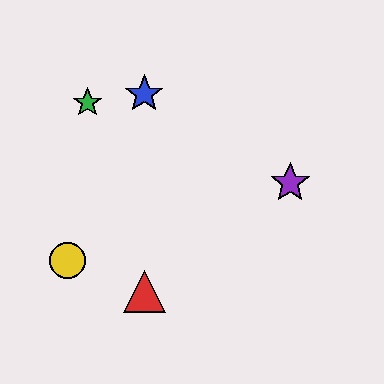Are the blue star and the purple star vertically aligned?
No, the blue star is at x≈144 and the purple star is at x≈290.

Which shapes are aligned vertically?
The red triangle, the blue star are aligned vertically.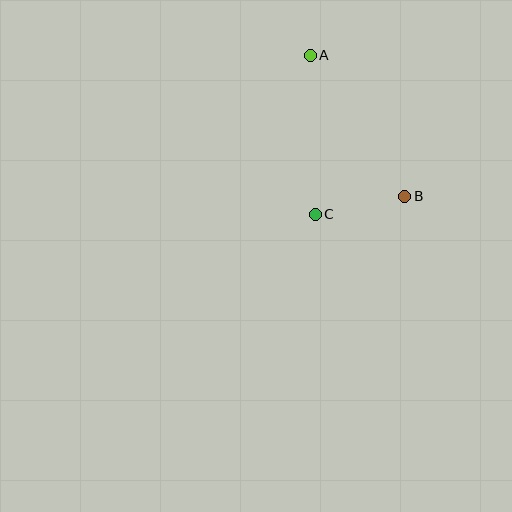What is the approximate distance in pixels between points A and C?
The distance between A and C is approximately 159 pixels.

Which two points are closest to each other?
Points B and C are closest to each other.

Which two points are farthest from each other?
Points A and B are farthest from each other.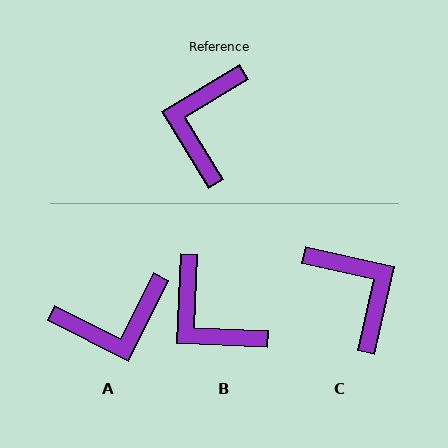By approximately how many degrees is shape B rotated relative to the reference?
Approximately 56 degrees counter-clockwise.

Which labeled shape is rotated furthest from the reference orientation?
C, about 134 degrees away.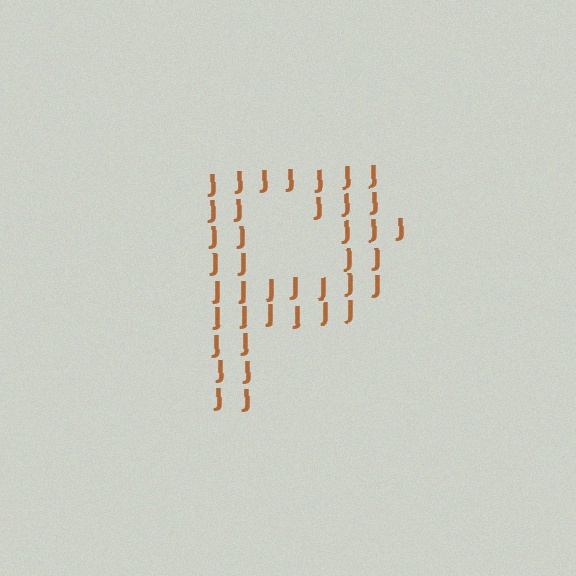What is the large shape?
The large shape is the letter P.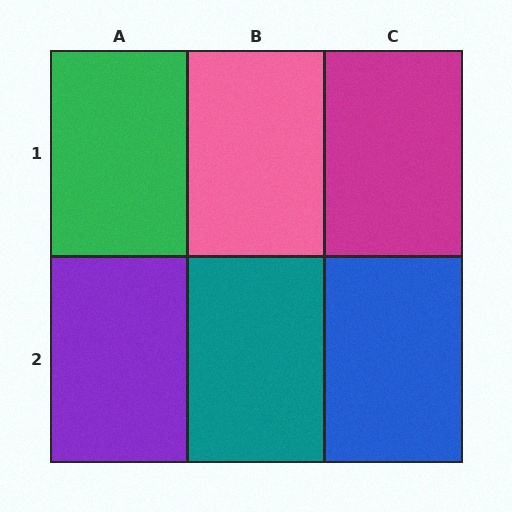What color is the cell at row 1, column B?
Pink.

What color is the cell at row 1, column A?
Green.